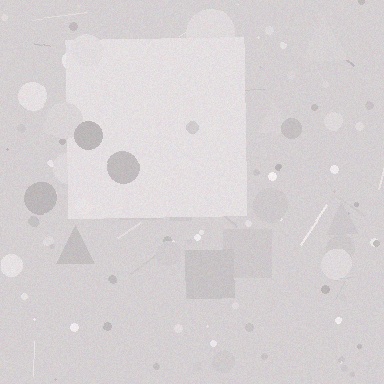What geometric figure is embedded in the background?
A square is embedded in the background.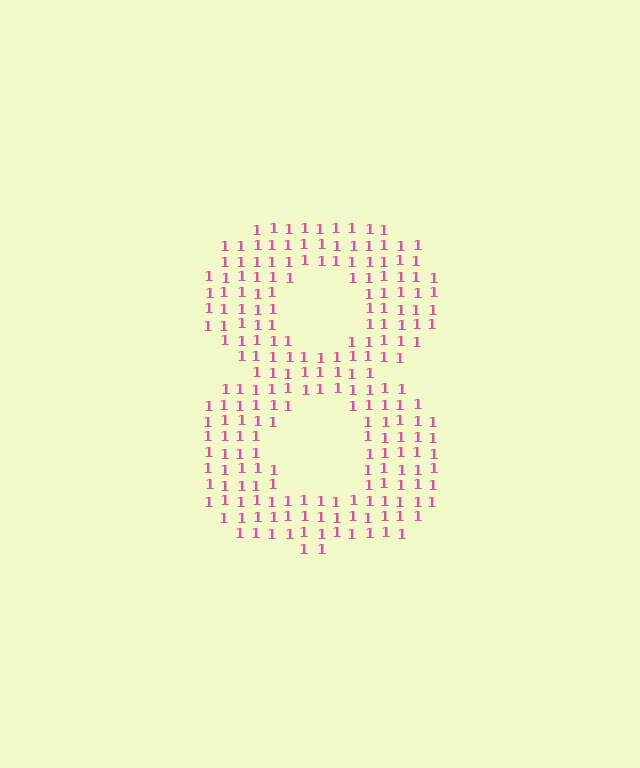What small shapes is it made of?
It is made of small digit 1's.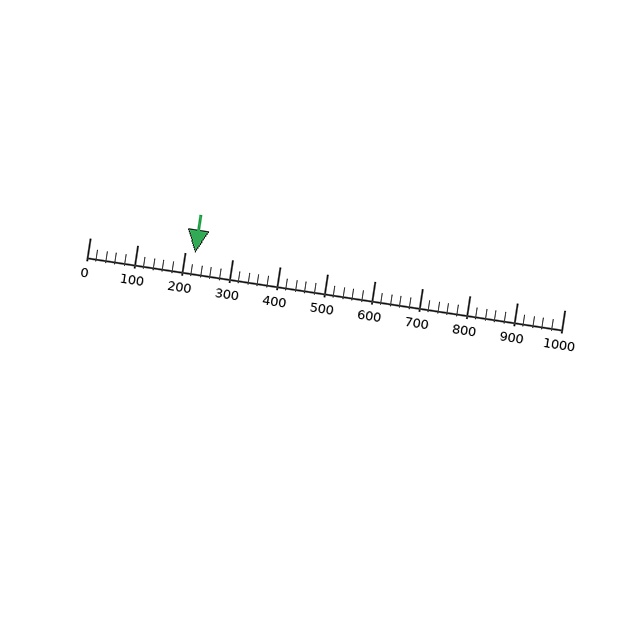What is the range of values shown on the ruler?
The ruler shows values from 0 to 1000.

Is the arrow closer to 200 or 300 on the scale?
The arrow is closer to 200.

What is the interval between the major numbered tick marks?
The major tick marks are spaced 100 units apart.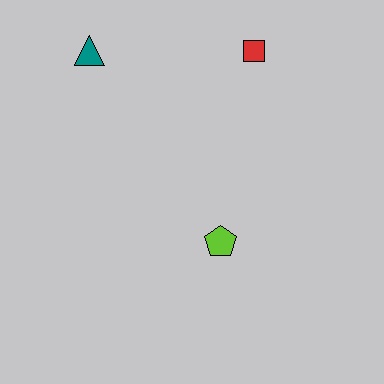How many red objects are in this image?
There is 1 red object.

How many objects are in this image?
There are 3 objects.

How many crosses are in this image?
There are no crosses.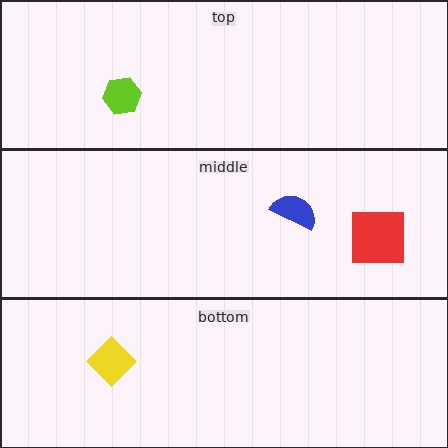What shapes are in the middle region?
The blue semicircle, the red square.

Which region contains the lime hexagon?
The top region.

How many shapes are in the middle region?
2.